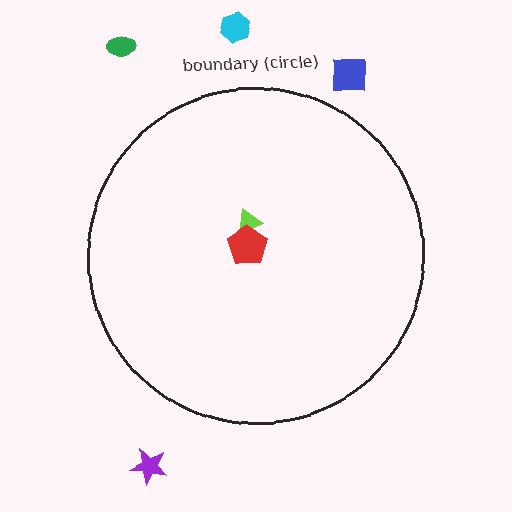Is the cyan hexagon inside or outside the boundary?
Outside.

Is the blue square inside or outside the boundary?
Outside.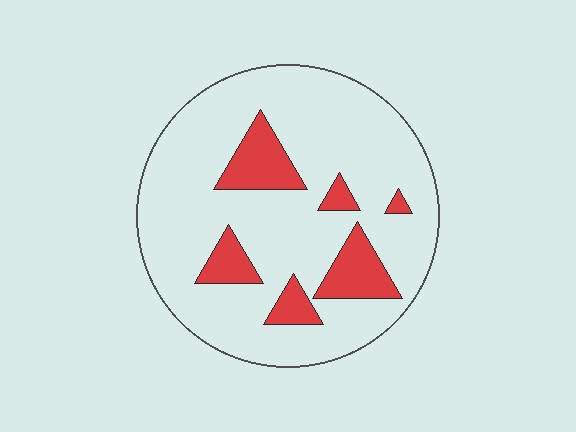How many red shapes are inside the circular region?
6.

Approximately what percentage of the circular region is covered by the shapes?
Approximately 15%.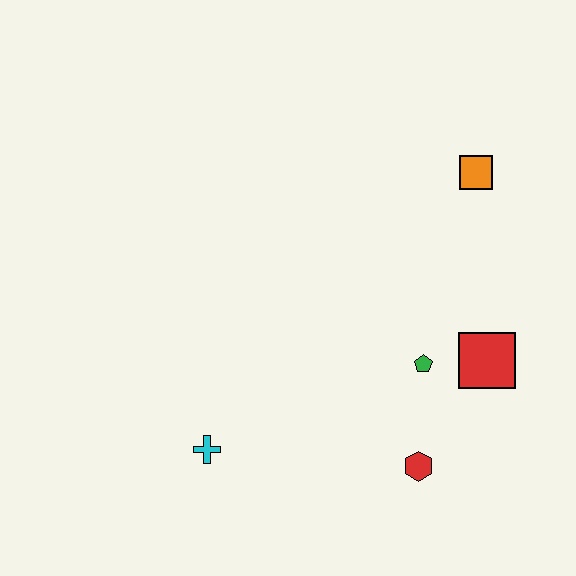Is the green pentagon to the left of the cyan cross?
No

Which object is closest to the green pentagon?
The red square is closest to the green pentagon.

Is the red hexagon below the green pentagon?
Yes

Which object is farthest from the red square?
The cyan cross is farthest from the red square.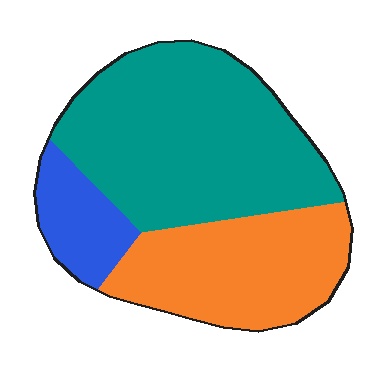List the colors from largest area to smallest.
From largest to smallest: teal, orange, blue.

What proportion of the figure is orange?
Orange covers about 35% of the figure.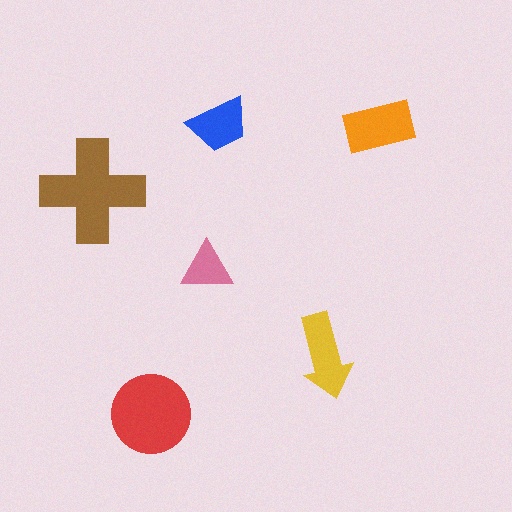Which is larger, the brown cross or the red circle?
The brown cross.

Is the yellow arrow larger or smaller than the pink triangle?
Larger.